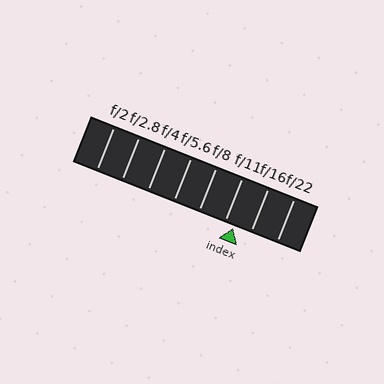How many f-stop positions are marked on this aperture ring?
There are 8 f-stop positions marked.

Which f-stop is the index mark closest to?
The index mark is closest to f/11.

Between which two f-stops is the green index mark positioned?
The index mark is between f/11 and f/16.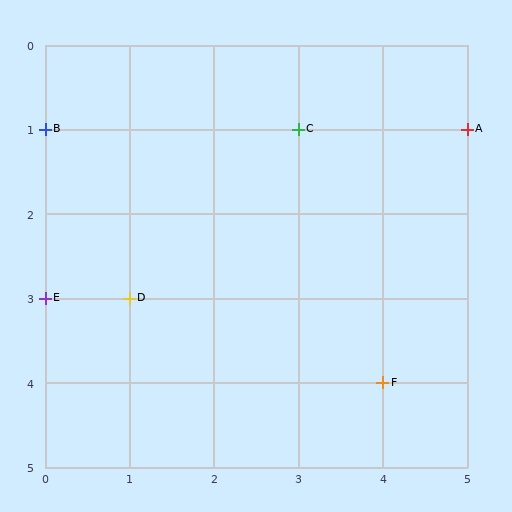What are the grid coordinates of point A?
Point A is at grid coordinates (5, 1).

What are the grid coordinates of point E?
Point E is at grid coordinates (0, 3).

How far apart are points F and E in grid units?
Points F and E are 4 columns and 1 row apart (about 4.1 grid units diagonally).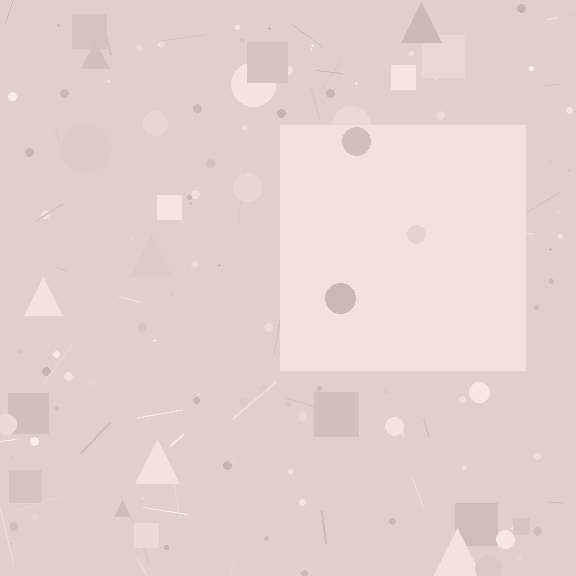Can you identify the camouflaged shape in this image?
The camouflaged shape is a square.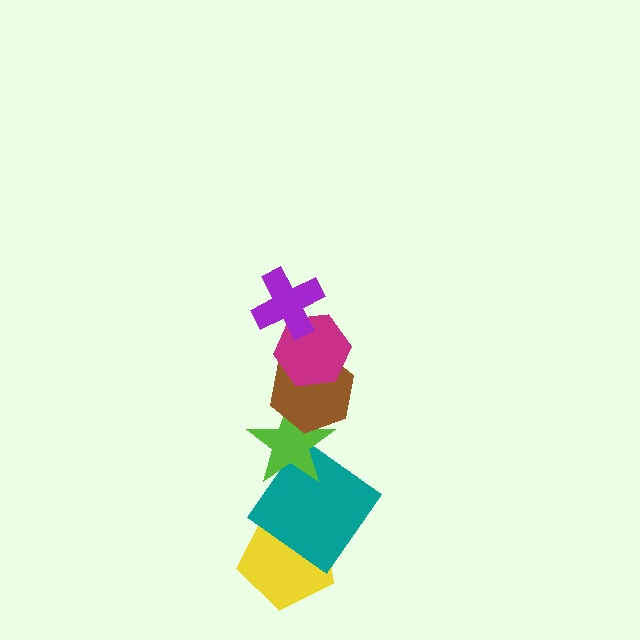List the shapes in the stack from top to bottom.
From top to bottom: the purple cross, the magenta hexagon, the brown hexagon, the lime star, the teal diamond, the yellow pentagon.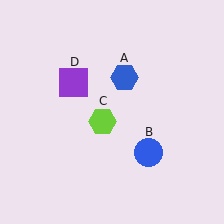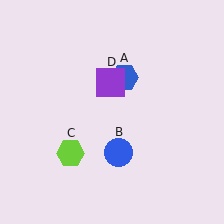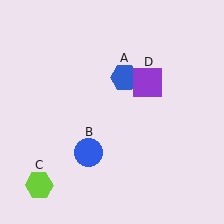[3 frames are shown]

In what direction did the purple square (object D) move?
The purple square (object D) moved right.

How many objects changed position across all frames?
3 objects changed position: blue circle (object B), lime hexagon (object C), purple square (object D).